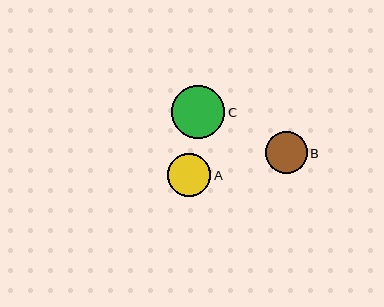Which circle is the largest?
Circle C is the largest with a size of approximately 54 pixels.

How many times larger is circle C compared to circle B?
Circle C is approximately 1.3 times the size of circle B.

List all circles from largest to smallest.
From largest to smallest: C, A, B.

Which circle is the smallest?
Circle B is the smallest with a size of approximately 42 pixels.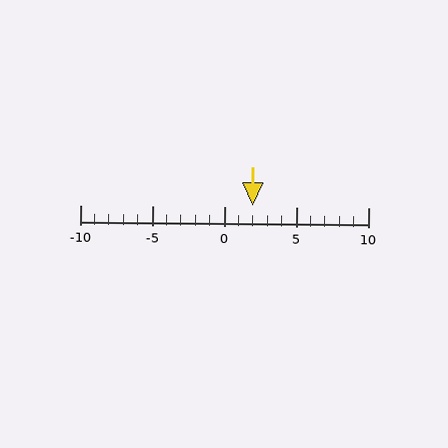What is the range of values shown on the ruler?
The ruler shows values from -10 to 10.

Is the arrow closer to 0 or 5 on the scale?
The arrow is closer to 0.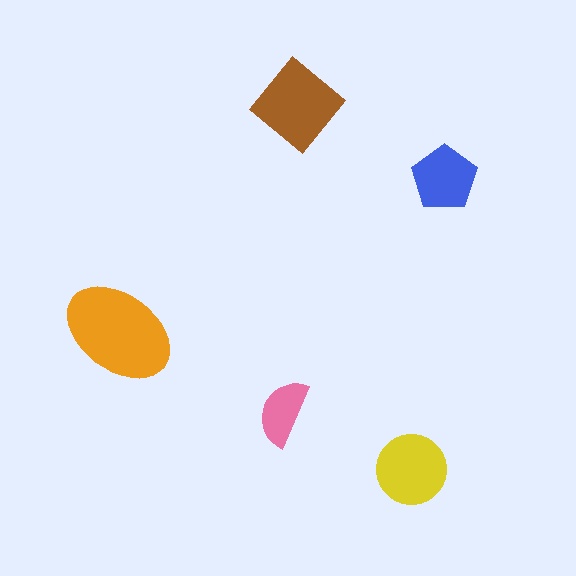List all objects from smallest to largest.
The pink semicircle, the blue pentagon, the yellow circle, the brown diamond, the orange ellipse.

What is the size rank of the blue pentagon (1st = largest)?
4th.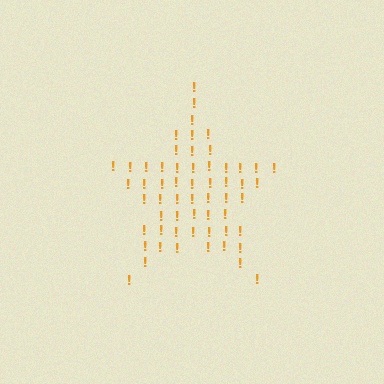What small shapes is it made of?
It is made of small exclamation marks.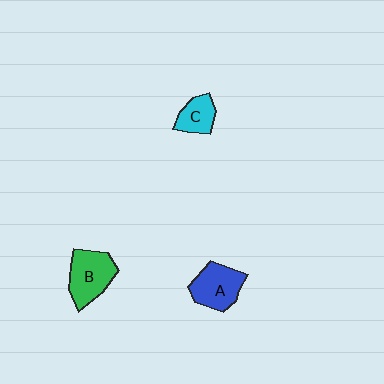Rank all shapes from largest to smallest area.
From largest to smallest: B (green), A (blue), C (cyan).